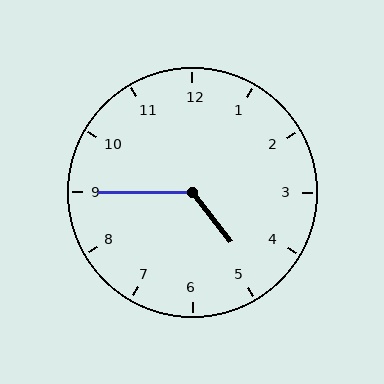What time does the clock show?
4:45.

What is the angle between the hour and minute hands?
Approximately 128 degrees.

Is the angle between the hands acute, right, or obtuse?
It is obtuse.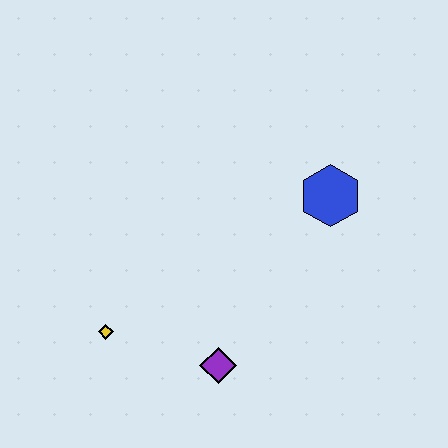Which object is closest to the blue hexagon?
The purple diamond is closest to the blue hexagon.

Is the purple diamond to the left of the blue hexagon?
Yes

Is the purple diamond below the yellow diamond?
Yes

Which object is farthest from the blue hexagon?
The yellow diamond is farthest from the blue hexagon.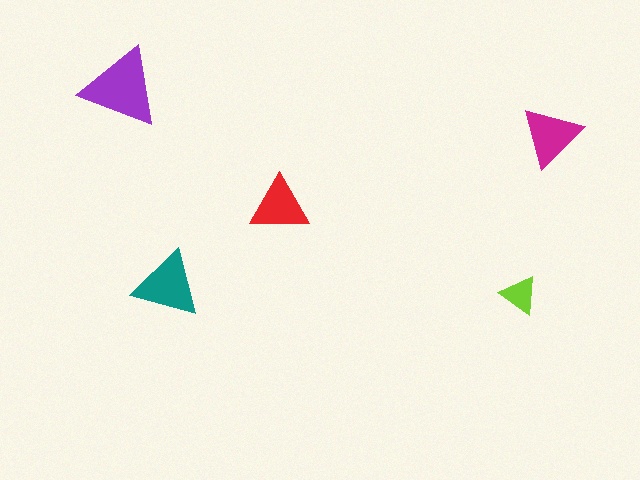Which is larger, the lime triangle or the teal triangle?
The teal one.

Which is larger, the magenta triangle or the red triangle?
The magenta one.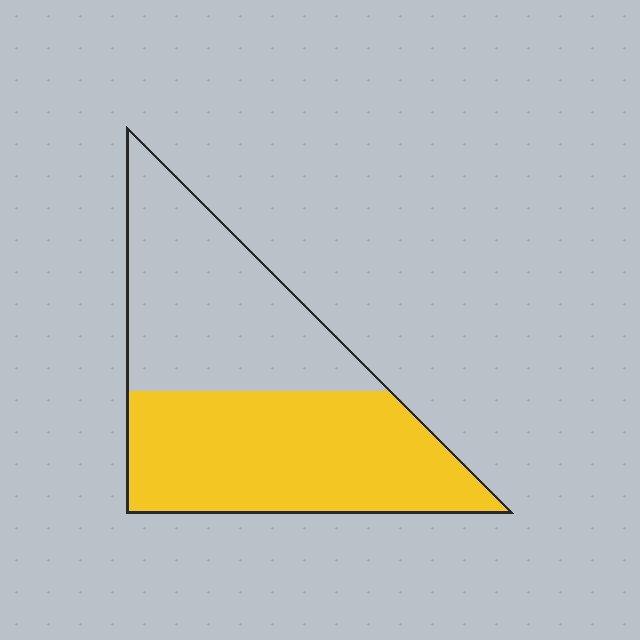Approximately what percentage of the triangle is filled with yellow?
Approximately 55%.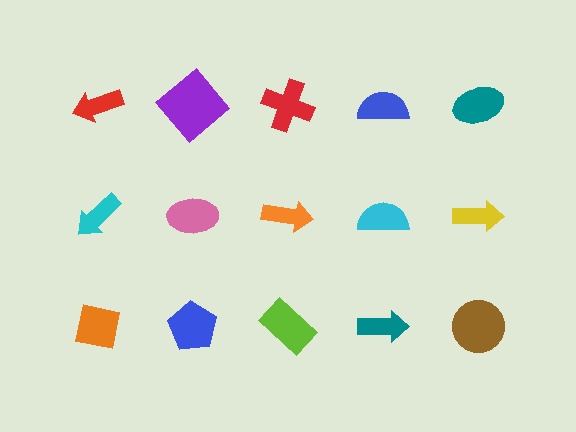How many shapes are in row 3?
5 shapes.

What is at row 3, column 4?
A teal arrow.